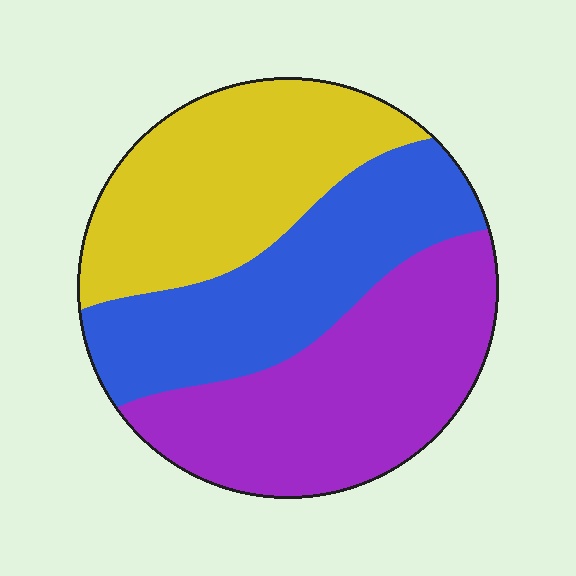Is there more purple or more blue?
Purple.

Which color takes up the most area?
Purple, at roughly 35%.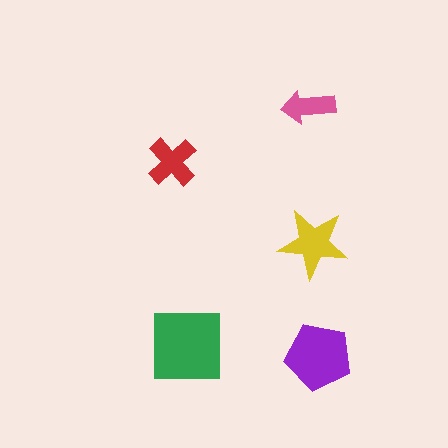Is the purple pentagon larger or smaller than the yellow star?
Larger.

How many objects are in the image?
There are 5 objects in the image.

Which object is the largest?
The green square.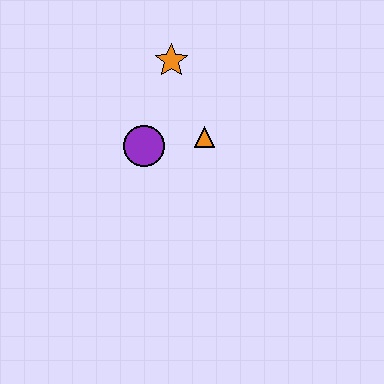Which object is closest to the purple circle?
The orange triangle is closest to the purple circle.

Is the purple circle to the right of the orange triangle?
No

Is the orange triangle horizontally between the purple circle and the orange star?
No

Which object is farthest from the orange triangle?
The orange star is farthest from the orange triangle.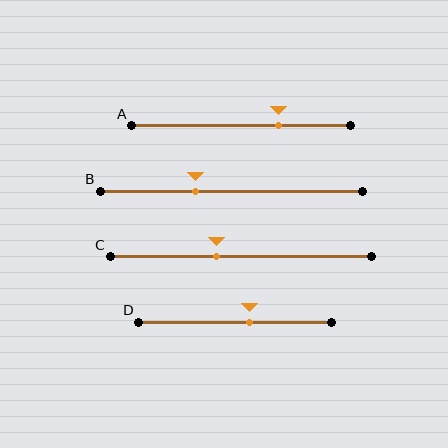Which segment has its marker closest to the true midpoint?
Segment D has its marker closest to the true midpoint.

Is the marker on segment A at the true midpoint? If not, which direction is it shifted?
No, the marker on segment A is shifted to the right by about 17% of the segment length.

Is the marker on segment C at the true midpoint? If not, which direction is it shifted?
No, the marker on segment C is shifted to the left by about 9% of the segment length.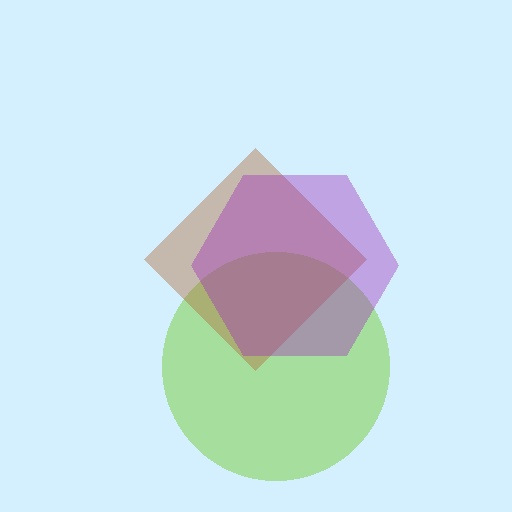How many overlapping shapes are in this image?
There are 3 overlapping shapes in the image.